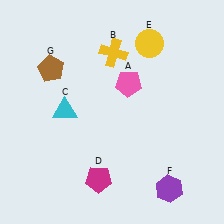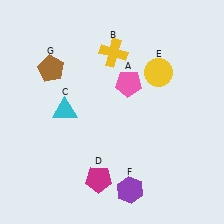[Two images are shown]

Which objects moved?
The objects that moved are: the yellow circle (E), the purple hexagon (F).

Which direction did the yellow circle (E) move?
The yellow circle (E) moved down.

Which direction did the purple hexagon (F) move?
The purple hexagon (F) moved left.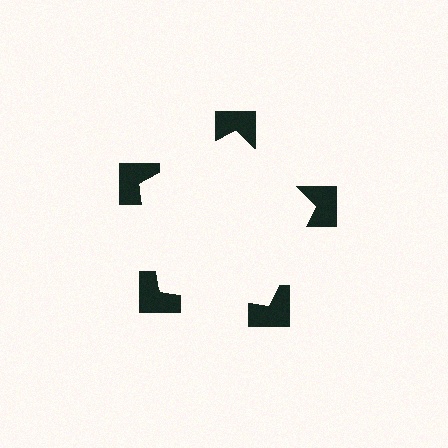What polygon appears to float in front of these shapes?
An illusory pentagon — its edges are inferred from the aligned wedge cuts in the notched squares, not physically drawn.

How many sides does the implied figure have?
5 sides.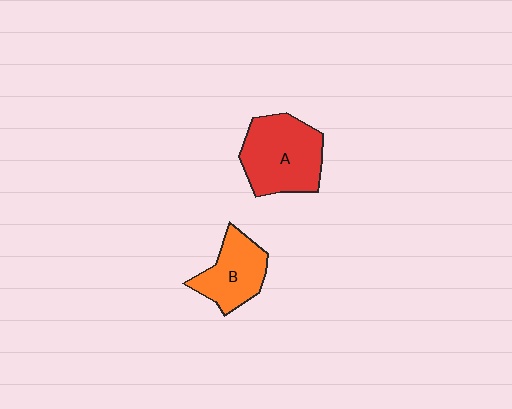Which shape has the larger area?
Shape A (red).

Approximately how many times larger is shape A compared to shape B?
Approximately 1.4 times.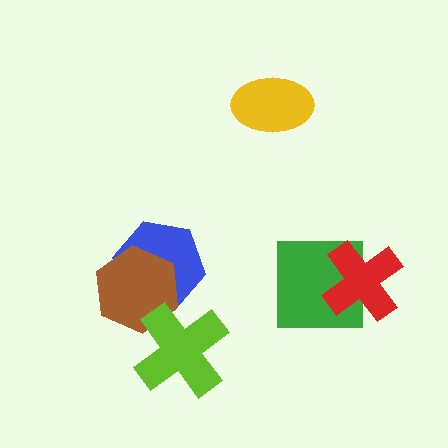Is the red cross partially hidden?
No, no other shape covers it.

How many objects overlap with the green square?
1 object overlaps with the green square.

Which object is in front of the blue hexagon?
The brown hexagon is in front of the blue hexagon.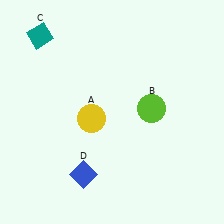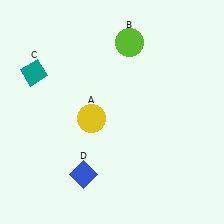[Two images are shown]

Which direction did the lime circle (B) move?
The lime circle (B) moved up.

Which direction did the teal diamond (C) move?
The teal diamond (C) moved down.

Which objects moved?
The objects that moved are: the lime circle (B), the teal diamond (C).